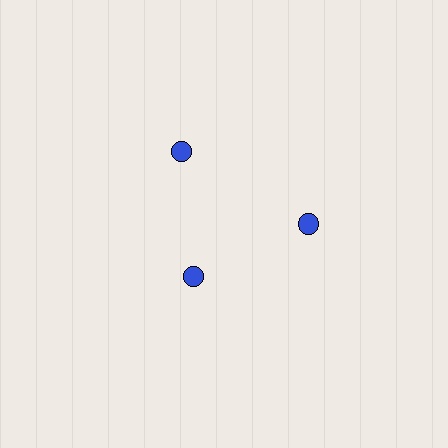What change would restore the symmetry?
The symmetry would be restored by moving it outward, back onto the ring so that all 3 circles sit at equal angles and equal distance from the center.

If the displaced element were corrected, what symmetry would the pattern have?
It would have 3-fold rotational symmetry — the pattern would map onto itself every 120 degrees.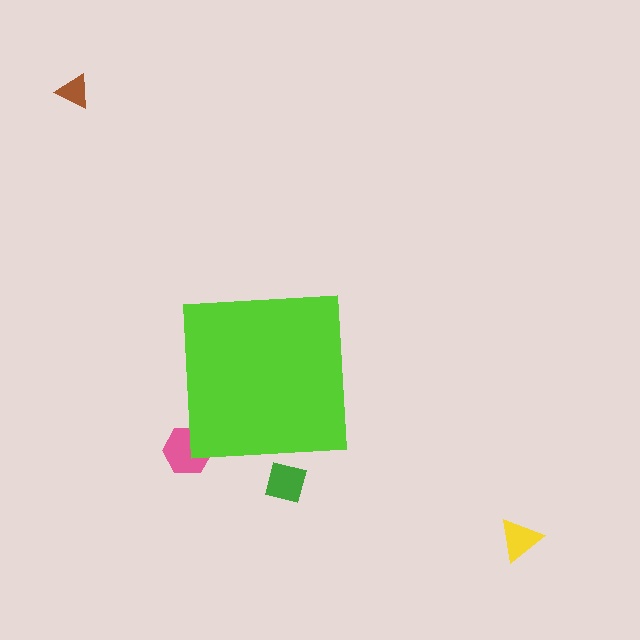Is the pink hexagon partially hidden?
Yes, the pink hexagon is partially hidden behind the lime square.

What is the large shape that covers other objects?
A lime square.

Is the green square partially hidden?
Yes, the green square is partially hidden behind the lime square.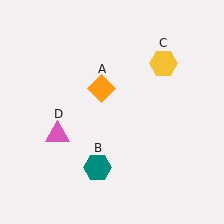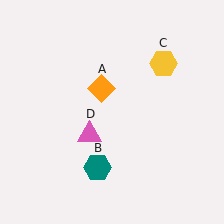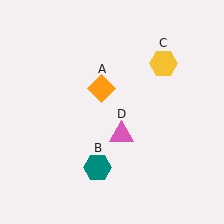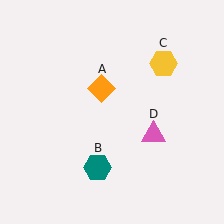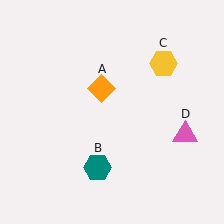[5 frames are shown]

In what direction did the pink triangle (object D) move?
The pink triangle (object D) moved right.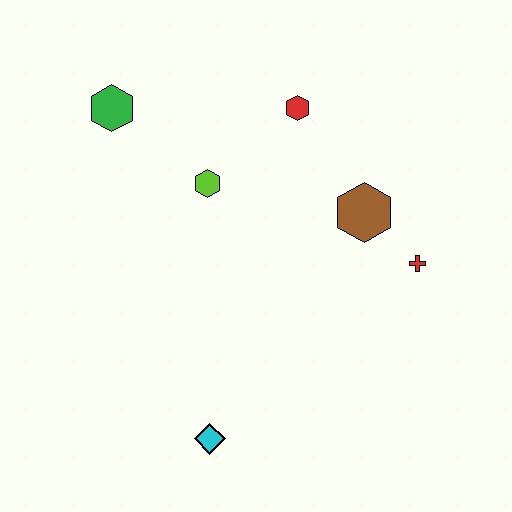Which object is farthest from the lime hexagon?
The cyan diamond is farthest from the lime hexagon.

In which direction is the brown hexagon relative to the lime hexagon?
The brown hexagon is to the right of the lime hexagon.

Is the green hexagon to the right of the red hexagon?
No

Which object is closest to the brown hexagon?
The red cross is closest to the brown hexagon.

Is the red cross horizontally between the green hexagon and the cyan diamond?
No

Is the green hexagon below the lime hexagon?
No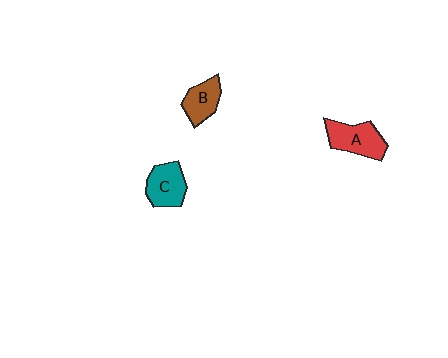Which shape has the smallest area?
Shape B (brown).